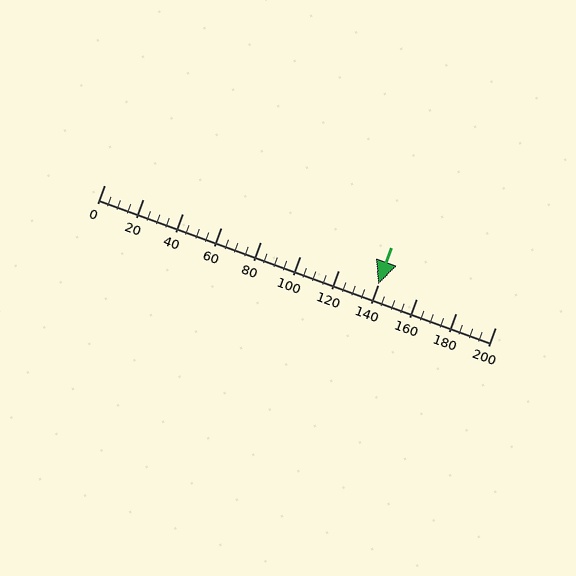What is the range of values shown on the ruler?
The ruler shows values from 0 to 200.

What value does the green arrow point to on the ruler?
The green arrow points to approximately 140.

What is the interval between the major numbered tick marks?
The major tick marks are spaced 20 units apart.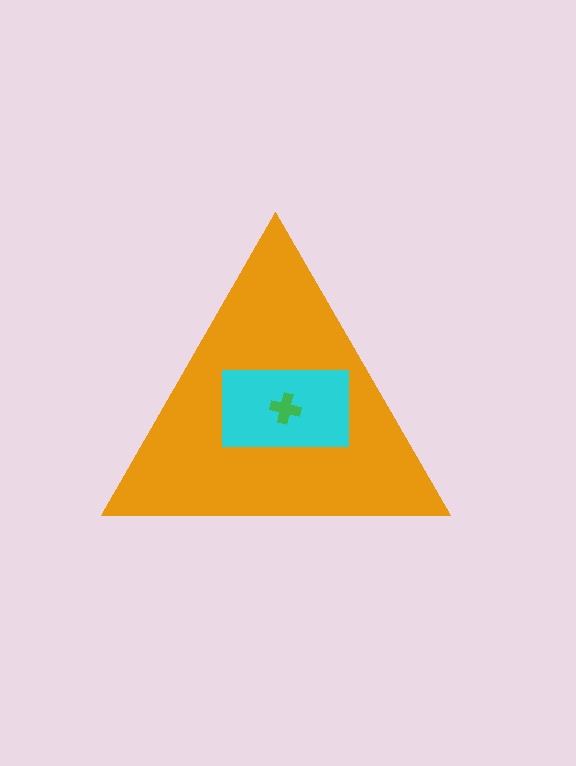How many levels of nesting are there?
3.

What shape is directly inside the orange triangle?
The cyan rectangle.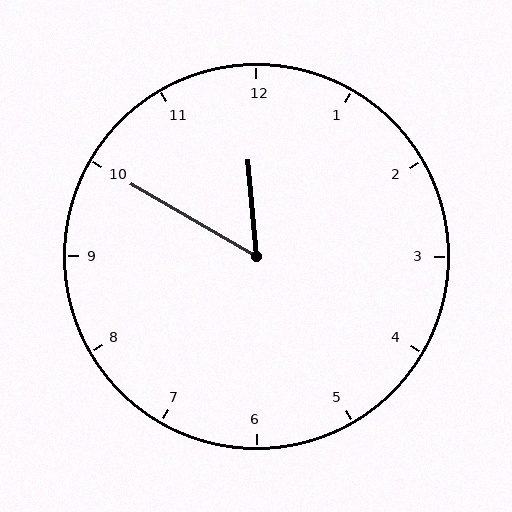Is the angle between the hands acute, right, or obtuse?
It is acute.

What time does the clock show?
11:50.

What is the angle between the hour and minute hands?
Approximately 55 degrees.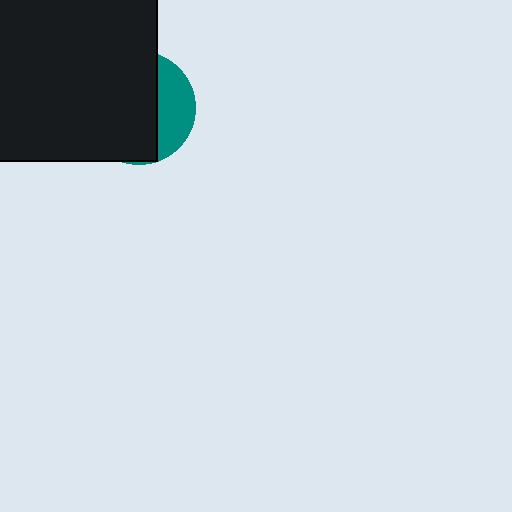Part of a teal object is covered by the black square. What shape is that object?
It is a circle.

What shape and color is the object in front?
The object in front is a black square.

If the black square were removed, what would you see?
You would see the complete teal circle.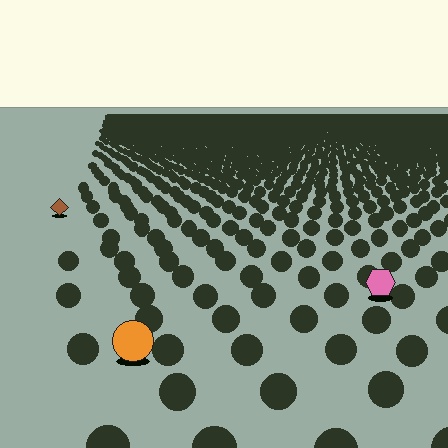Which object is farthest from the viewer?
The brown diamond is farthest from the viewer. It appears smaller and the ground texture around it is denser.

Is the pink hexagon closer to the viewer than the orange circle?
No. The orange circle is closer — you can tell from the texture gradient: the ground texture is coarser near it.